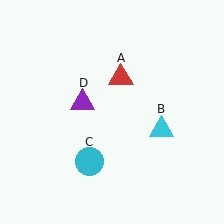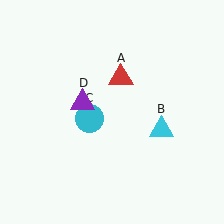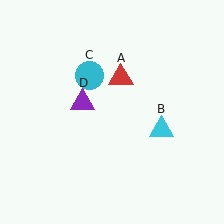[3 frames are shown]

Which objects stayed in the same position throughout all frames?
Red triangle (object A) and cyan triangle (object B) and purple triangle (object D) remained stationary.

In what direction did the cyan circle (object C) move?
The cyan circle (object C) moved up.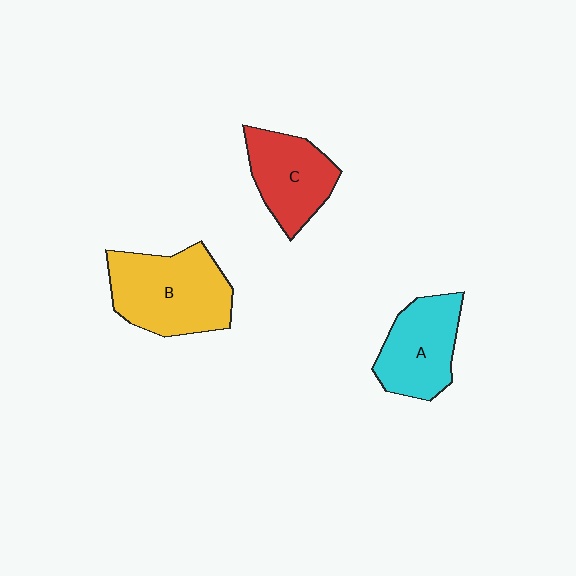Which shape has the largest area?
Shape B (yellow).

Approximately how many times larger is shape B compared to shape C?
Approximately 1.4 times.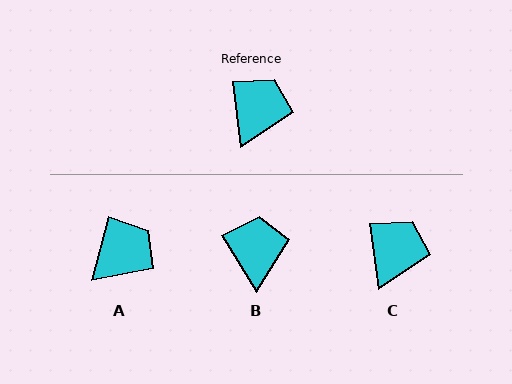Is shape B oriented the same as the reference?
No, it is off by about 24 degrees.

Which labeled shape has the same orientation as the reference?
C.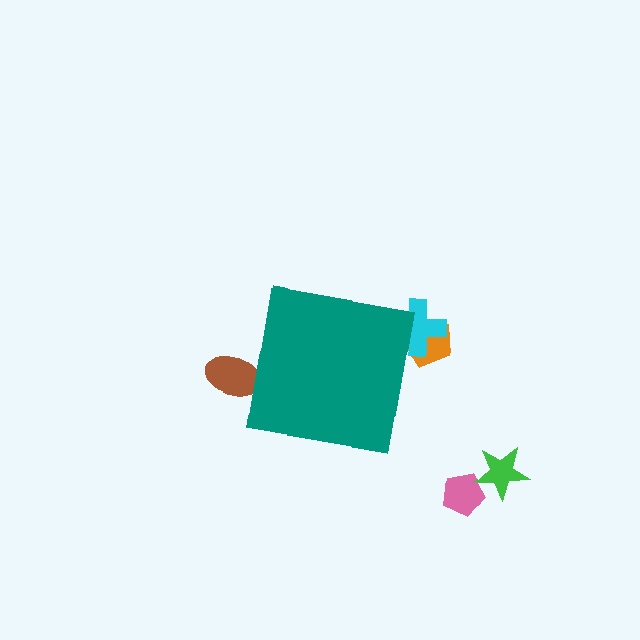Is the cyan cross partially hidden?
Yes, the cyan cross is partially hidden behind the teal square.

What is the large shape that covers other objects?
A teal square.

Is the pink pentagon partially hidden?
No, the pink pentagon is fully visible.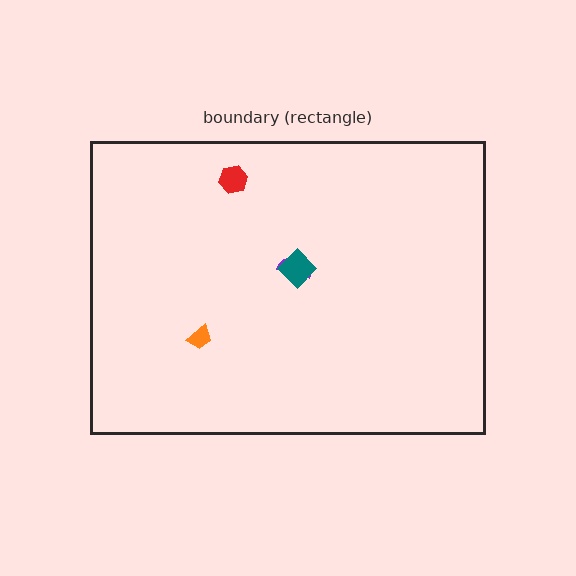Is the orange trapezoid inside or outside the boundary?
Inside.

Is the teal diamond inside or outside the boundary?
Inside.